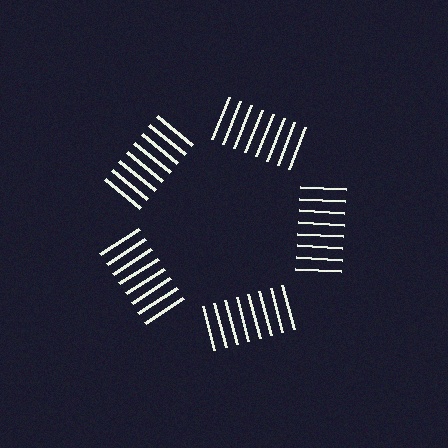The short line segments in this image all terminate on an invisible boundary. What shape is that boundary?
An illusory pentagon — the line segments terminate on its edges but no continuous stroke is drawn.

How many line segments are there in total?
40 — 8 along each of the 5 edges.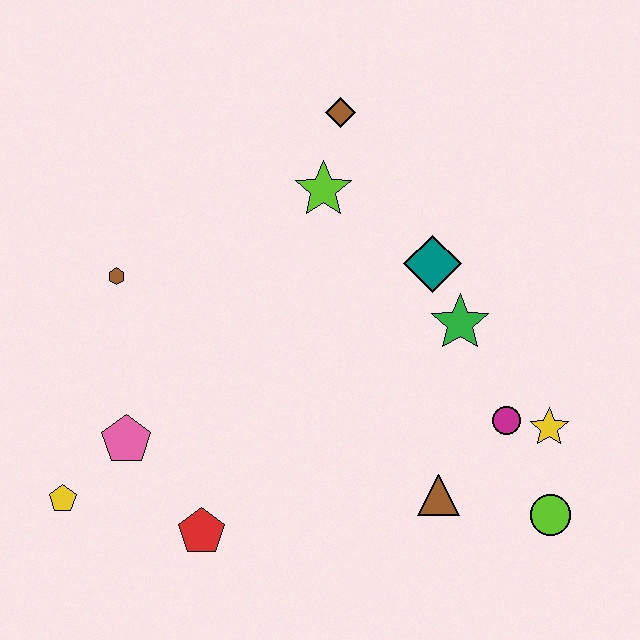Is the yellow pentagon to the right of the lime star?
No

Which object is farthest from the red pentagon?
The brown diamond is farthest from the red pentagon.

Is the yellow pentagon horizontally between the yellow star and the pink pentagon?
No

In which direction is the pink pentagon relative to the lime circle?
The pink pentagon is to the left of the lime circle.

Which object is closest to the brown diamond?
The lime star is closest to the brown diamond.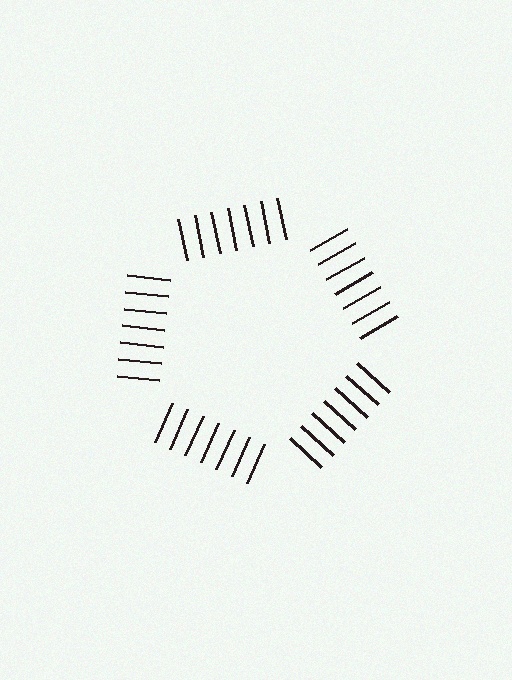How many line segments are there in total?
35 — 7 along each of the 5 edges.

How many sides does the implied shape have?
5 sides — the line-ends trace a pentagon.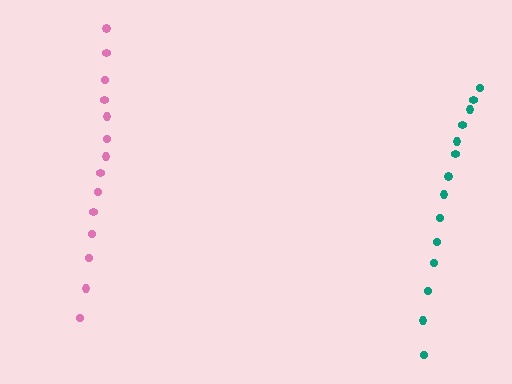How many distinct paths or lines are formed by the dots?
There are 2 distinct paths.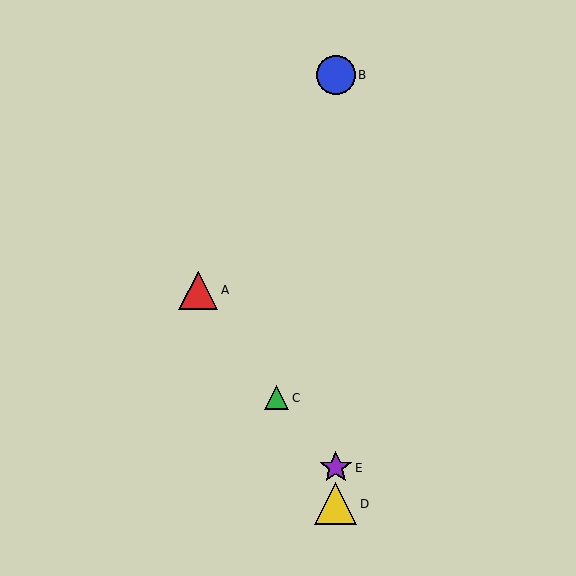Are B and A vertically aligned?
No, B is at x≈336 and A is at x≈198.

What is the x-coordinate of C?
Object C is at x≈277.